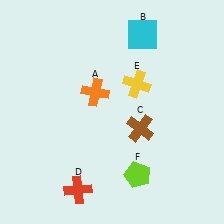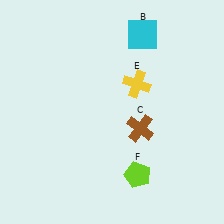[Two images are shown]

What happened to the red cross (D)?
The red cross (D) was removed in Image 2. It was in the bottom-left area of Image 1.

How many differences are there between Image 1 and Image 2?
There are 2 differences between the two images.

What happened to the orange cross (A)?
The orange cross (A) was removed in Image 2. It was in the top-left area of Image 1.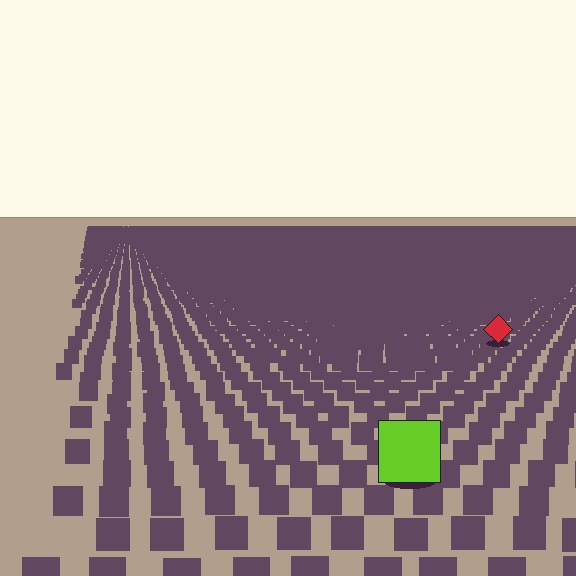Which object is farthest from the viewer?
The red diamond is farthest from the viewer. It appears smaller and the ground texture around it is denser.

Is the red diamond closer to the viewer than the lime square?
No. The lime square is closer — you can tell from the texture gradient: the ground texture is coarser near it.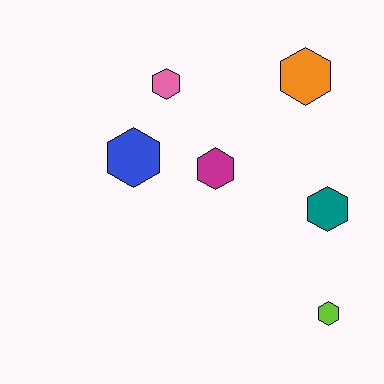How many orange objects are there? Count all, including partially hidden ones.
There is 1 orange object.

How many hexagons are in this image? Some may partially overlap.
There are 6 hexagons.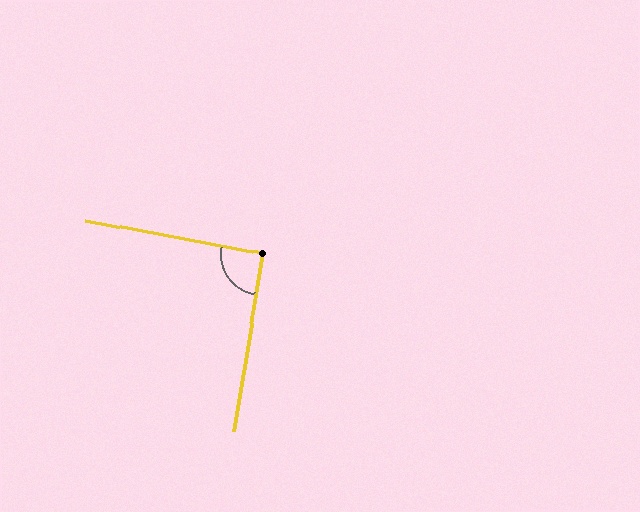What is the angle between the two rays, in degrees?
Approximately 92 degrees.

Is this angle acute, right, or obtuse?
It is approximately a right angle.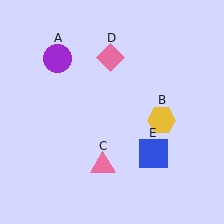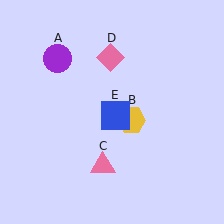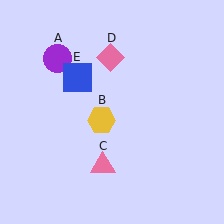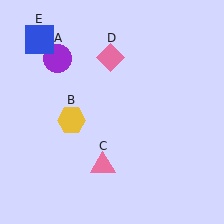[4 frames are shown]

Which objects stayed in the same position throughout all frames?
Purple circle (object A) and pink triangle (object C) and pink diamond (object D) remained stationary.